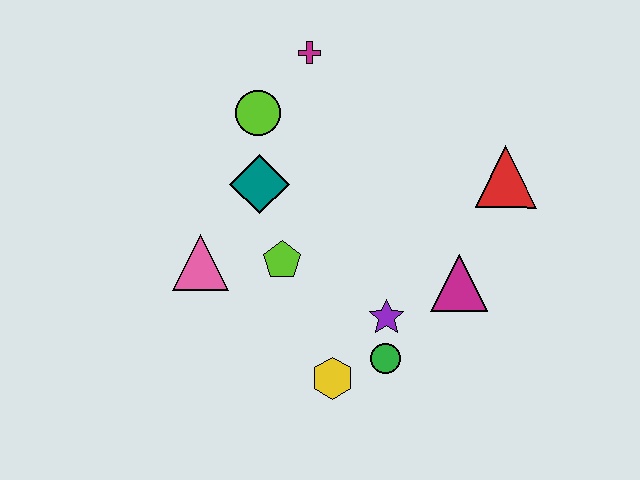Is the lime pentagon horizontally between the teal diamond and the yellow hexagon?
Yes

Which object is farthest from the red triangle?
The pink triangle is farthest from the red triangle.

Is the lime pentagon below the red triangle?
Yes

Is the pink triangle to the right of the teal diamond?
No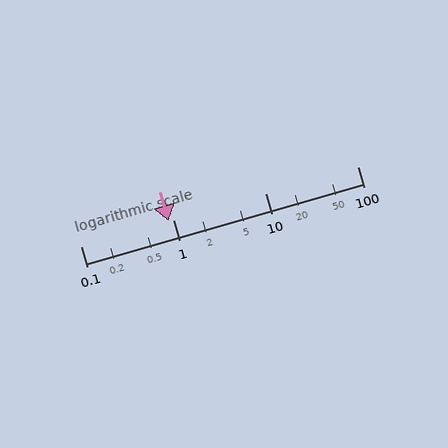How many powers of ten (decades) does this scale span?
The scale spans 3 decades, from 0.1 to 100.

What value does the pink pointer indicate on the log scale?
The pointer indicates approximately 0.89.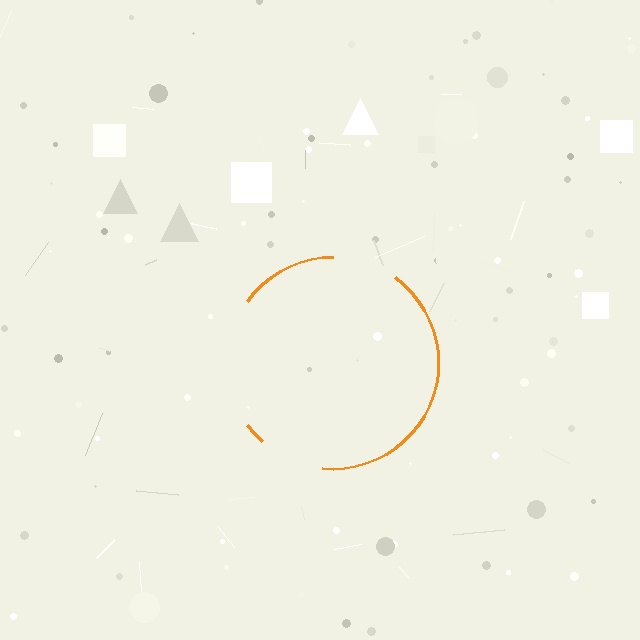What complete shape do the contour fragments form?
The contour fragments form a circle.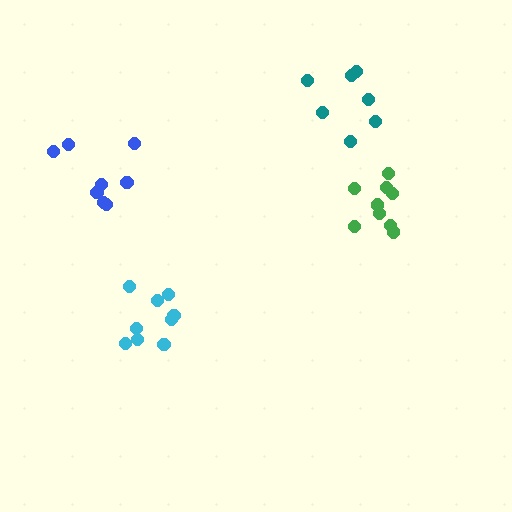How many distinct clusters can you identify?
There are 4 distinct clusters.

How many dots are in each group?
Group 1: 9 dots, Group 2: 9 dots, Group 3: 7 dots, Group 4: 8 dots (33 total).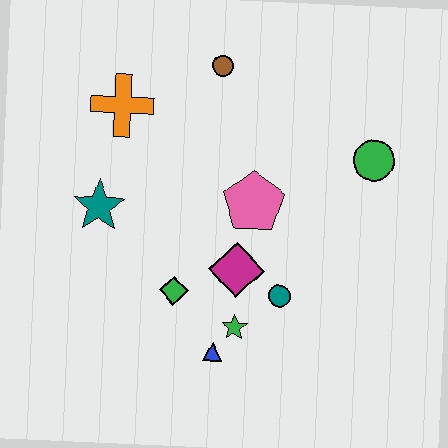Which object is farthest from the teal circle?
The orange cross is farthest from the teal circle.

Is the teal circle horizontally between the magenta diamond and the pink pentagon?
No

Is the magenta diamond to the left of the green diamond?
No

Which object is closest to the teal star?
The orange cross is closest to the teal star.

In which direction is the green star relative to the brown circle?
The green star is below the brown circle.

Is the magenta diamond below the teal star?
Yes